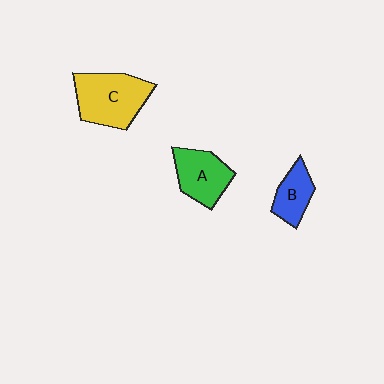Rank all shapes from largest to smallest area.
From largest to smallest: C (yellow), A (green), B (blue).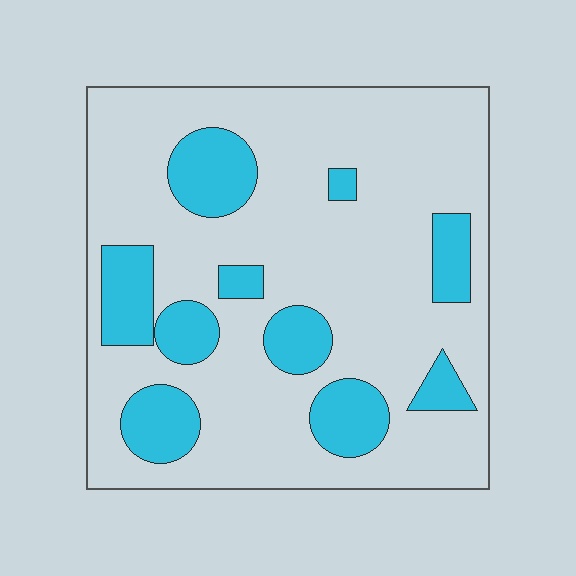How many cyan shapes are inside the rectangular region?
10.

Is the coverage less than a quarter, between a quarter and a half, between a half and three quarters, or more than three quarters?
Less than a quarter.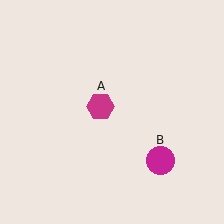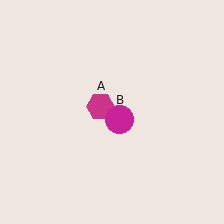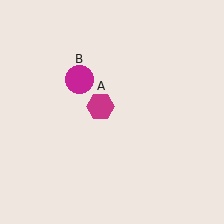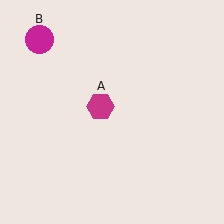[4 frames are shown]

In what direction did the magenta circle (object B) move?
The magenta circle (object B) moved up and to the left.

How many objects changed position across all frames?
1 object changed position: magenta circle (object B).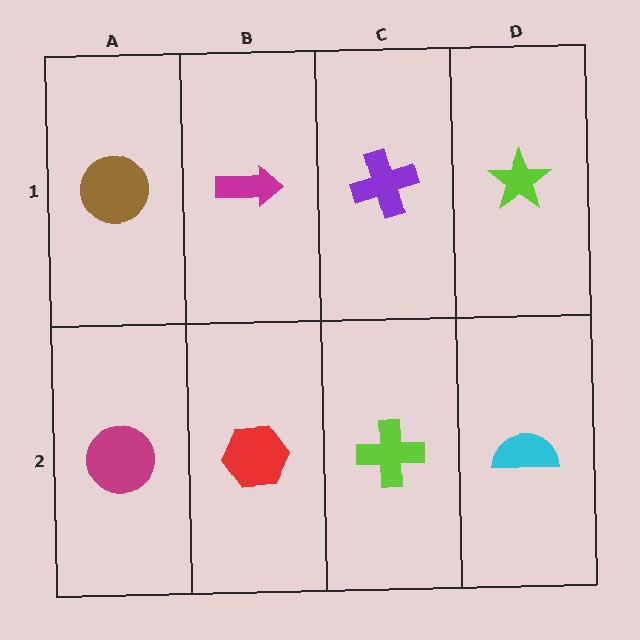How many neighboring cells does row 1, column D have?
2.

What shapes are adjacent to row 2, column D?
A lime star (row 1, column D), a lime cross (row 2, column C).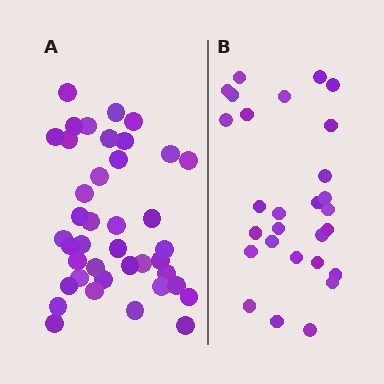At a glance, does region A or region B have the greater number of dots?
Region A (the left region) has more dots.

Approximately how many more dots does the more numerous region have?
Region A has roughly 12 or so more dots than region B.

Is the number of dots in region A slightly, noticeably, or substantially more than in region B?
Region A has noticeably more, but not dramatically so. The ratio is roughly 1.4 to 1.